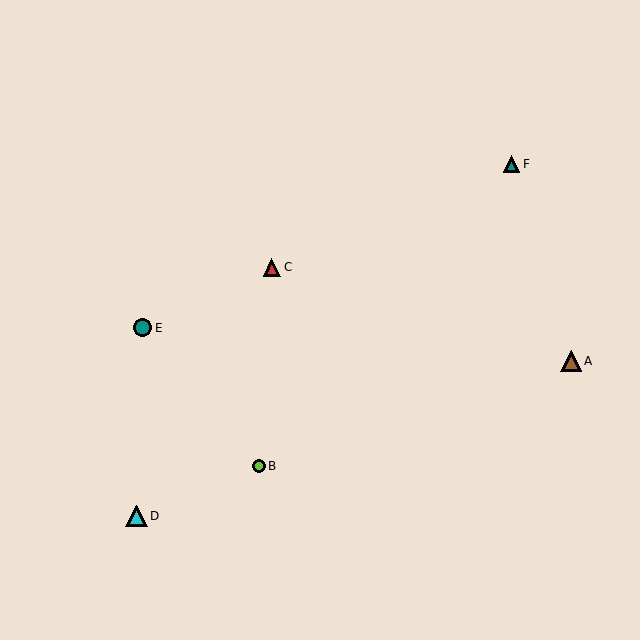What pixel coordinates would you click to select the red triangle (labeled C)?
Click at (272, 267) to select the red triangle C.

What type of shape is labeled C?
Shape C is a red triangle.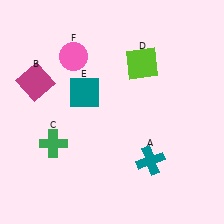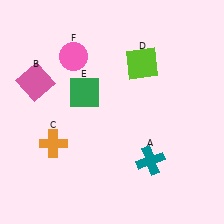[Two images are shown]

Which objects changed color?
B changed from magenta to pink. C changed from green to orange. E changed from teal to green.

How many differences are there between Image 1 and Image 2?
There are 3 differences between the two images.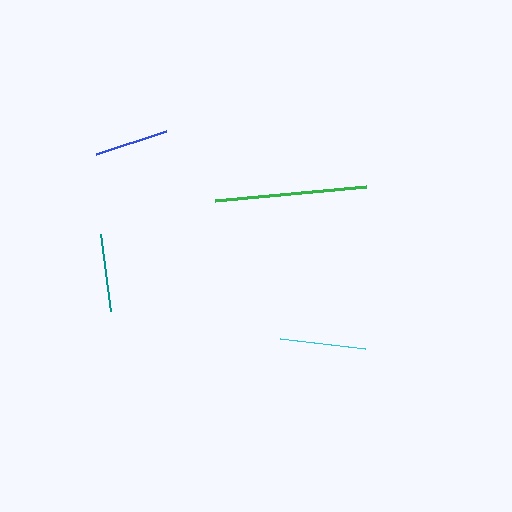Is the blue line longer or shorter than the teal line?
The teal line is longer than the blue line.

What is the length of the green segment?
The green segment is approximately 152 pixels long.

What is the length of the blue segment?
The blue segment is approximately 73 pixels long.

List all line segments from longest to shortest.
From longest to shortest: green, cyan, teal, blue.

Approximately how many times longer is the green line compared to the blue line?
The green line is approximately 2.1 times the length of the blue line.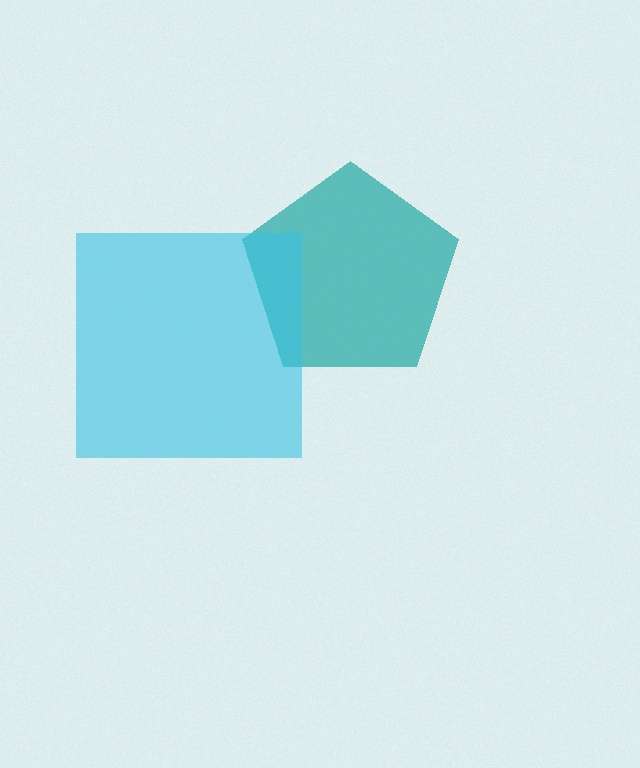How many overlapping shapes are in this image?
There are 2 overlapping shapes in the image.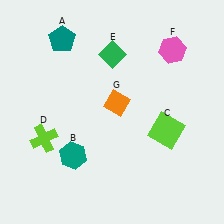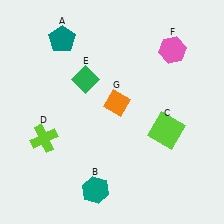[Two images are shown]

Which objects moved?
The objects that moved are: the teal hexagon (B), the green diamond (E).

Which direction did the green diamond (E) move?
The green diamond (E) moved left.